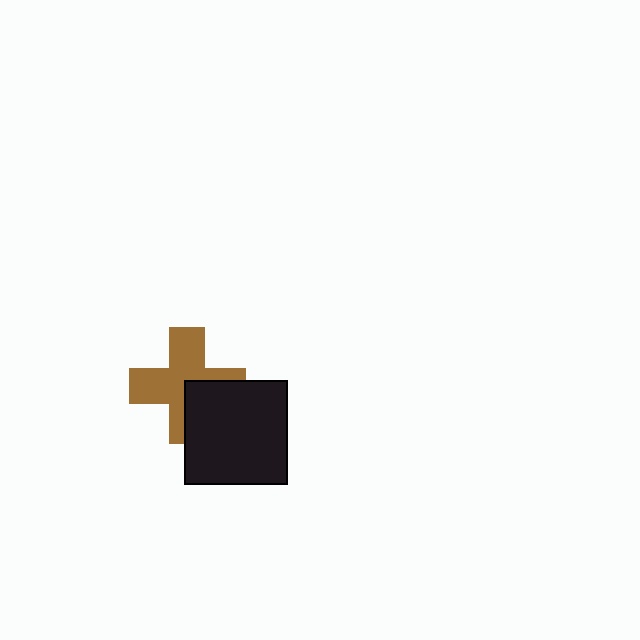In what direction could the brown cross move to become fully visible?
The brown cross could move toward the upper-left. That would shift it out from behind the black square entirely.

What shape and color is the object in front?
The object in front is a black square.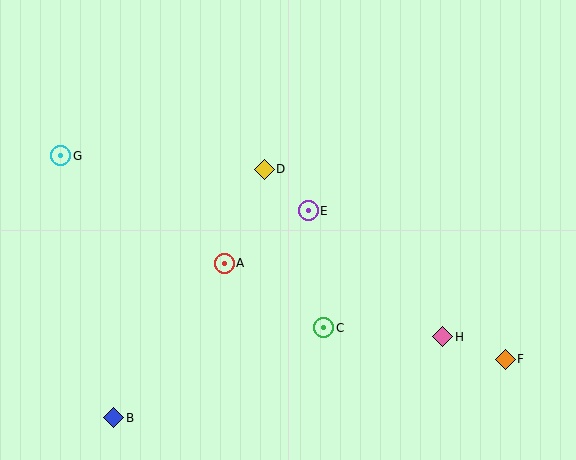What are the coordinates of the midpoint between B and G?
The midpoint between B and G is at (87, 287).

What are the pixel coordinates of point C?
Point C is at (324, 328).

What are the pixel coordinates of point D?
Point D is at (264, 169).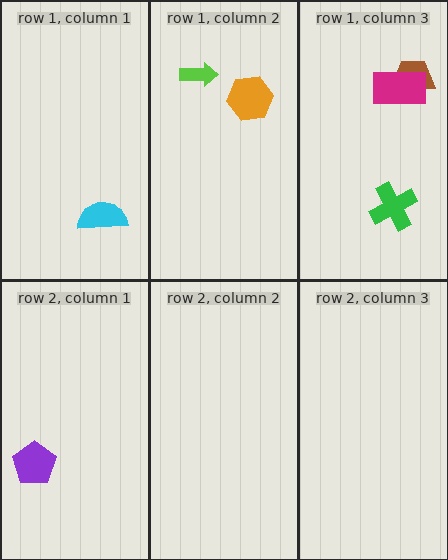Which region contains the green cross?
The row 1, column 3 region.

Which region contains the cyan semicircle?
The row 1, column 1 region.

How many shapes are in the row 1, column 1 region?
1.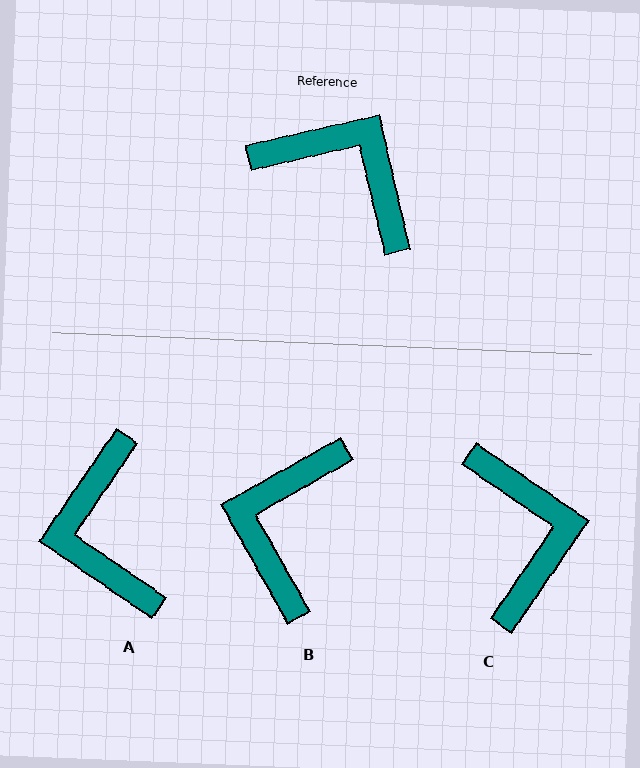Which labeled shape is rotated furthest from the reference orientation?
A, about 133 degrees away.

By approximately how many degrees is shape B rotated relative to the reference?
Approximately 106 degrees counter-clockwise.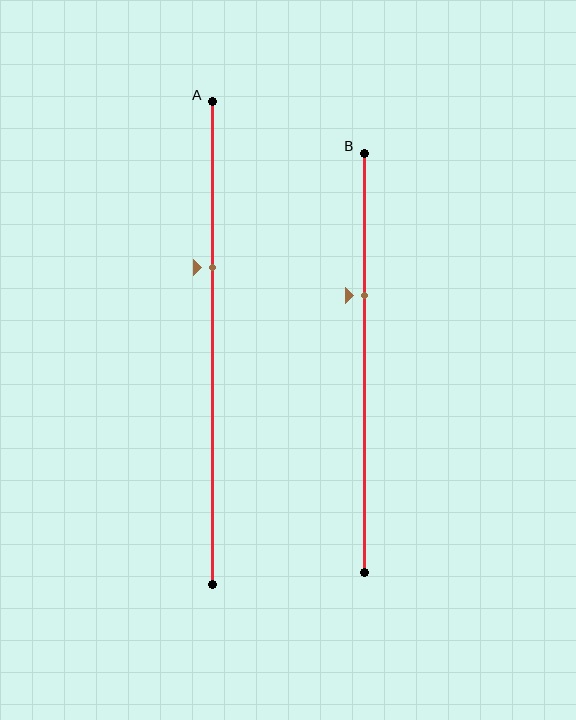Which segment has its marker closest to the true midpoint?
Segment A has its marker closest to the true midpoint.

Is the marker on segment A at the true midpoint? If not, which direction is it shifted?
No, the marker on segment A is shifted upward by about 16% of the segment length.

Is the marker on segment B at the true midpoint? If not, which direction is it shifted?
No, the marker on segment B is shifted upward by about 16% of the segment length.